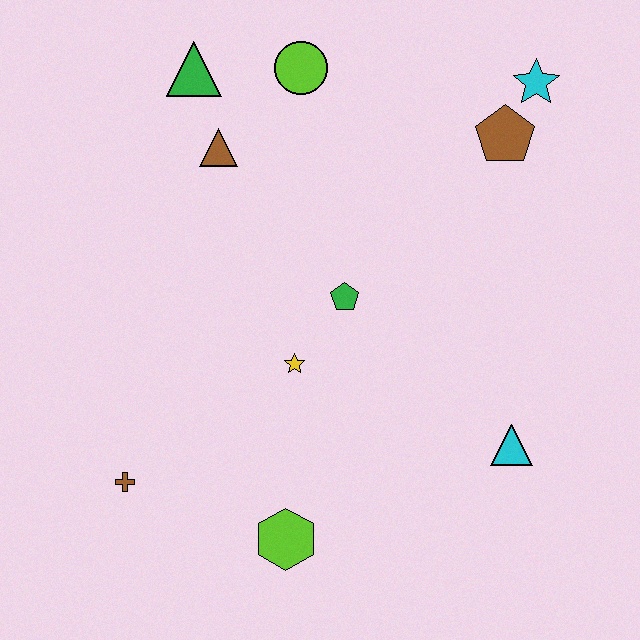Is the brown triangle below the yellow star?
No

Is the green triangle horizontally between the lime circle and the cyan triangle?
No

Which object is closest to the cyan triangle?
The green pentagon is closest to the cyan triangle.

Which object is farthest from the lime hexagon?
The cyan star is farthest from the lime hexagon.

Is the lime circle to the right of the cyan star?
No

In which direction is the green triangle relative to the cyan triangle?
The green triangle is above the cyan triangle.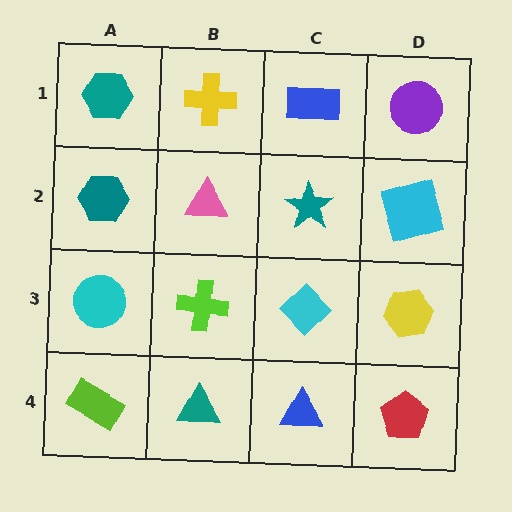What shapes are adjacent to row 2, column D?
A purple circle (row 1, column D), a yellow hexagon (row 3, column D), a teal star (row 2, column C).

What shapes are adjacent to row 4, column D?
A yellow hexagon (row 3, column D), a blue triangle (row 4, column C).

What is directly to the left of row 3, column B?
A cyan circle.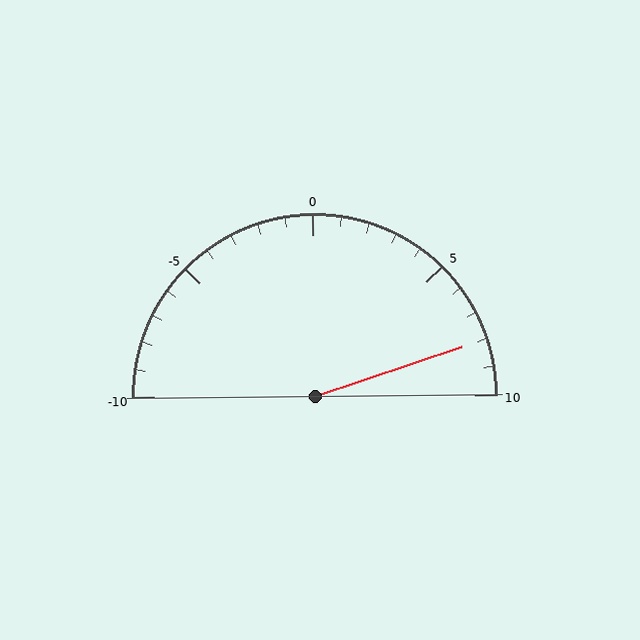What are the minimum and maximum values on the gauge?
The gauge ranges from -10 to 10.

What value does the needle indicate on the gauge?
The needle indicates approximately 8.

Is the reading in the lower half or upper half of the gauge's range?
The reading is in the upper half of the range (-10 to 10).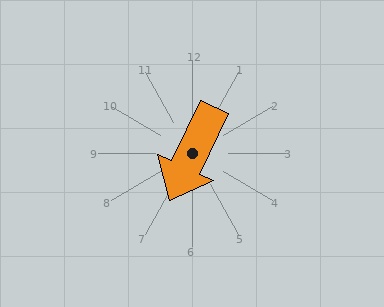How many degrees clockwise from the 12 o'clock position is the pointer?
Approximately 206 degrees.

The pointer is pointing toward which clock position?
Roughly 7 o'clock.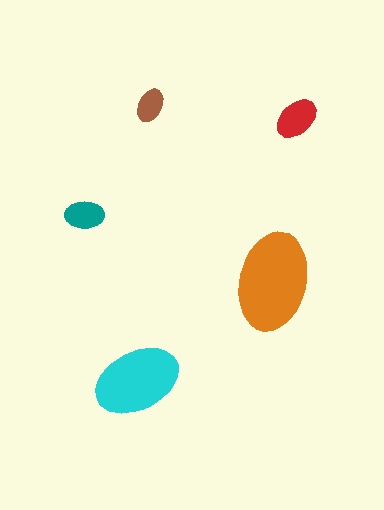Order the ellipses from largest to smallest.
the orange one, the cyan one, the red one, the teal one, the brown one.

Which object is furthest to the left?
The teal ellipse is leftmost.